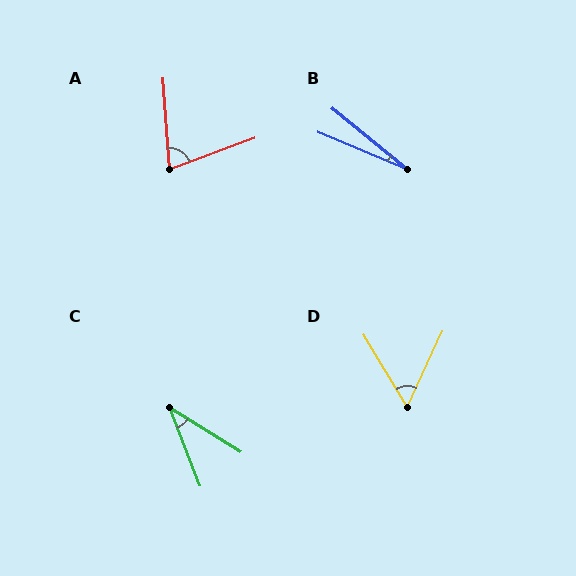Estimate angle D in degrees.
Approximately 56 degrees.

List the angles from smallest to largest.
B (16°), C (37°), D (56°), A (74°).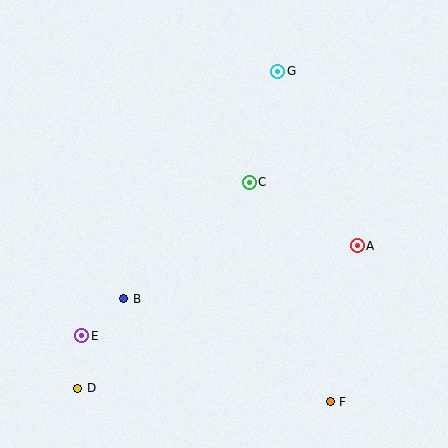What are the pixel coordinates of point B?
Point B is at (124, 299).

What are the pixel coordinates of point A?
Point A is at (357, 246).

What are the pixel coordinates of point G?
Point G is at (278, 71).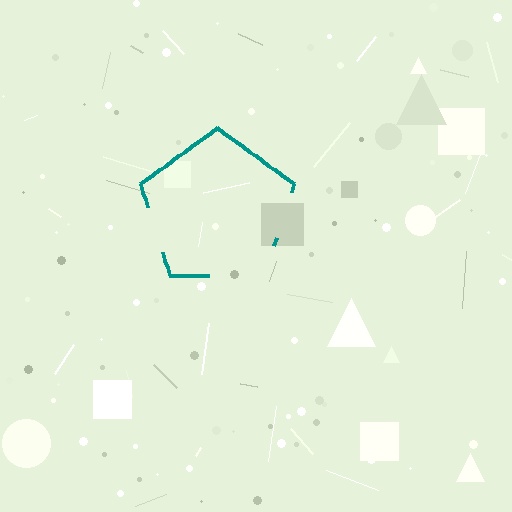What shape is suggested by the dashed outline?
The dashed outline suggests a pentagon.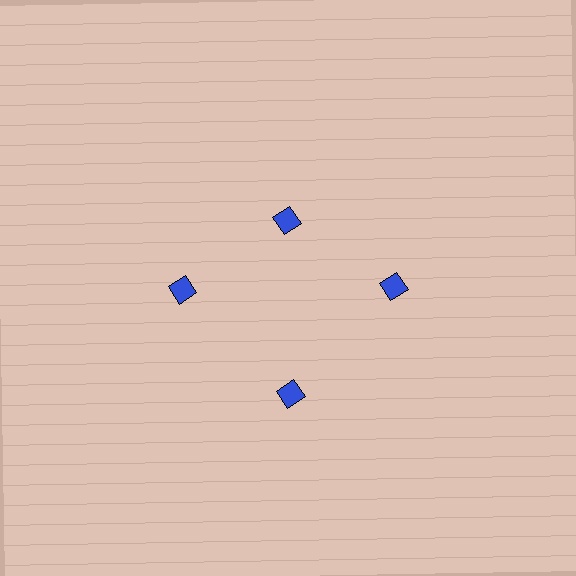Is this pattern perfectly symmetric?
No. The 4 blue diamonds are arranged in a ring, but one element near the 12 o'clock position is pulled inward toward the center, breaking the 4-fold rotational symmetry.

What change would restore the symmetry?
The symmetry would be restored by moving it outward, back onto the ring so that all 4 diamonds sit at equal angles and equal distance from the center.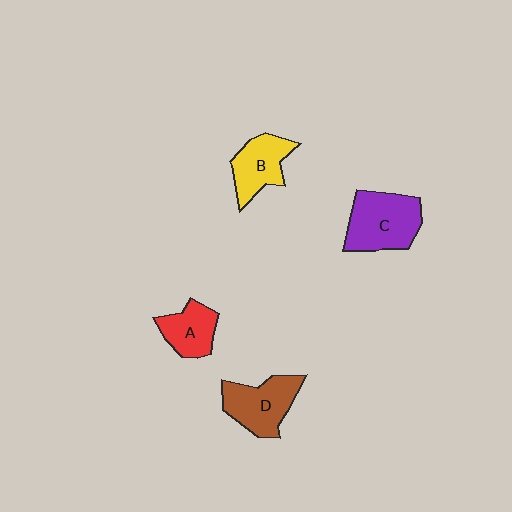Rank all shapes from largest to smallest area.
From largest to smallest: C (purple), D (brown), B (yellow), A (red).